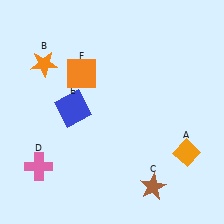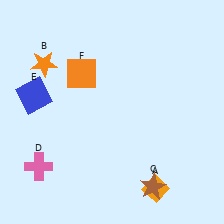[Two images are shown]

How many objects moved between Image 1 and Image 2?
2 objects moved between the two images.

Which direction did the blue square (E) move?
The blue square (E) moved left.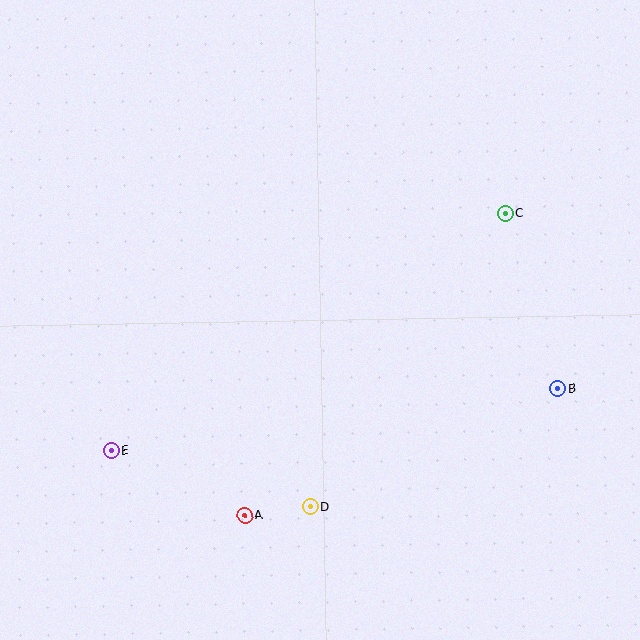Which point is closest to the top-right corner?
Point C is closest to the top-right corner.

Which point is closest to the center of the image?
Point D at (311, 507) is closest to the center.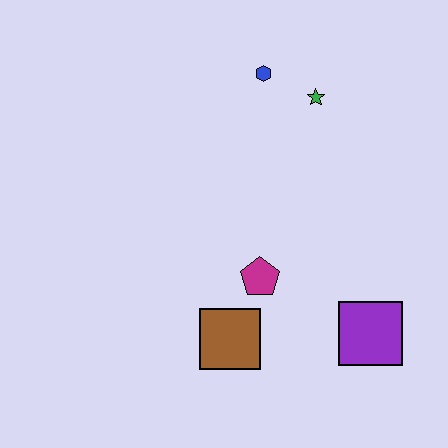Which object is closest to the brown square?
The magenta pentagon is closest to the brown square.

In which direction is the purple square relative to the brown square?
The purple square is to the right of the brown square.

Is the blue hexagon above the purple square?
Yes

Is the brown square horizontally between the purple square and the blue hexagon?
No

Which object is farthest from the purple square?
The blue hexagon is farthest from the purple square.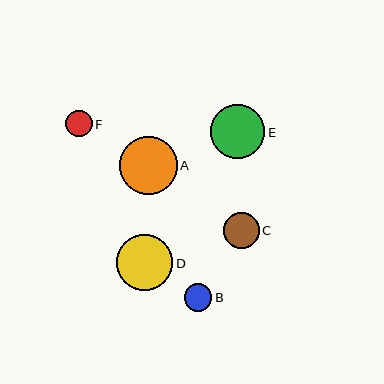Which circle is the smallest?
Circle F is the smallest with a size of approximately 26 pixels.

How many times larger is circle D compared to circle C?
Circle D is approximately 1.6 times the size of circle C.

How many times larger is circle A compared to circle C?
Circle A is approximately 1.6 times the size of circle C.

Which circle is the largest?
Circle A is the largest with a size of approximately 57 pixels.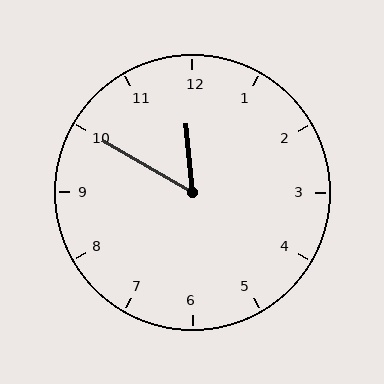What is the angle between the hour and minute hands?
Approximately 55 degrees.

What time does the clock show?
11:50.